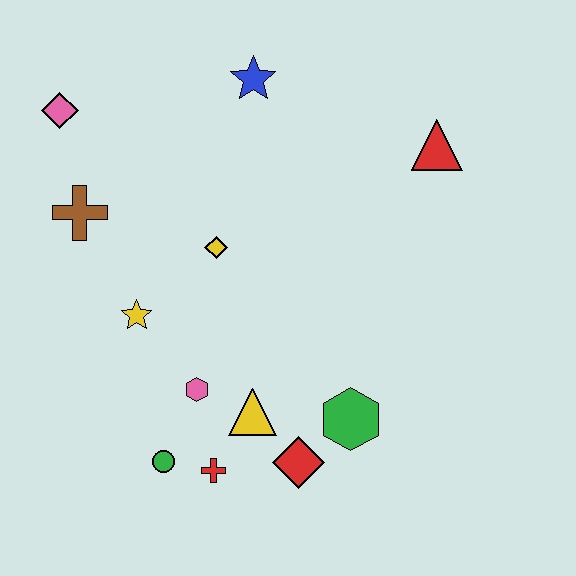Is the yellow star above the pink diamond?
No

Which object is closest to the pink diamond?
The brown cross is closest to the pink diamond.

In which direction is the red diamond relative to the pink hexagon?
The red diamond is to the right of the pink hexagon.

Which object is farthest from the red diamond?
The pink diamond is farthest from the red diamond.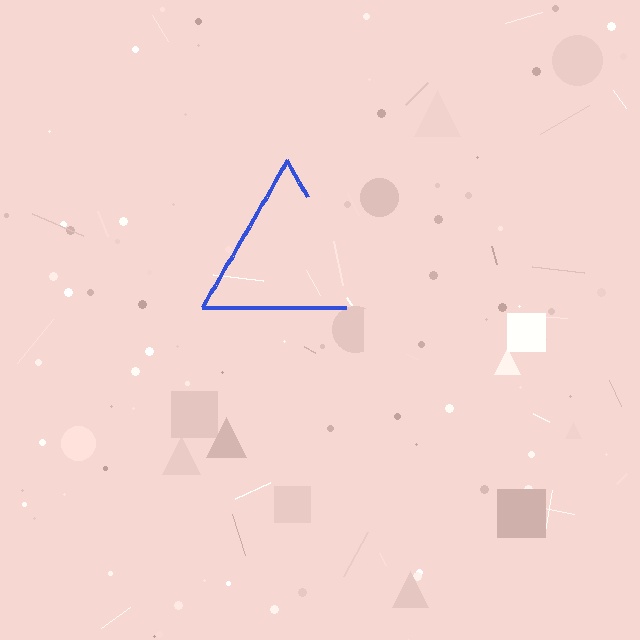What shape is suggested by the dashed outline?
The dashed outline suggests a triangle.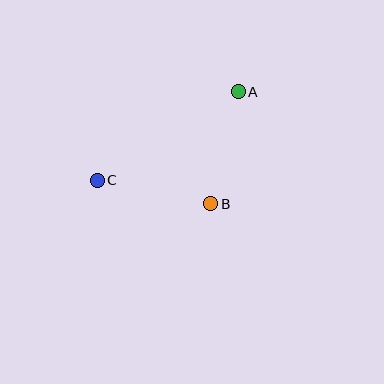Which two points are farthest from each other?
Points A and C are farthest from each other.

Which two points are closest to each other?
Points A and B are closest to each other.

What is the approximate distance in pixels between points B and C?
The distance between B and C is approximately 116 pixels.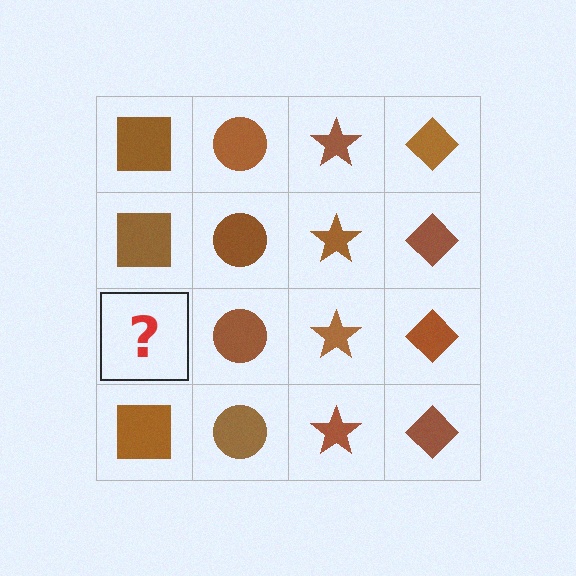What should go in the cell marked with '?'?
The missing cell should contain a brown square.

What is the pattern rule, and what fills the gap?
The rule is that each column has a consistent shape. The gap should be filled with a brown square.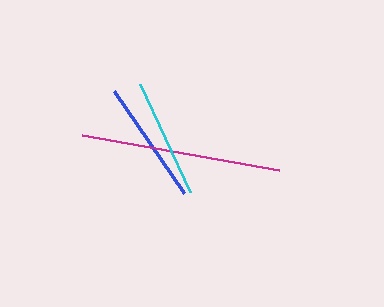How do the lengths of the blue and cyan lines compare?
The blue and cyan lines are approximately the same length.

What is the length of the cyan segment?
The cyan segment is approximately 119 pixels long.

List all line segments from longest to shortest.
From longest to shortest: magenta, blue, cyan.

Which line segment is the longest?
The magenta line is the longest at approximately 201 pixels.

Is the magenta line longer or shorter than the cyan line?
The magenta line is longer than the cyan line.